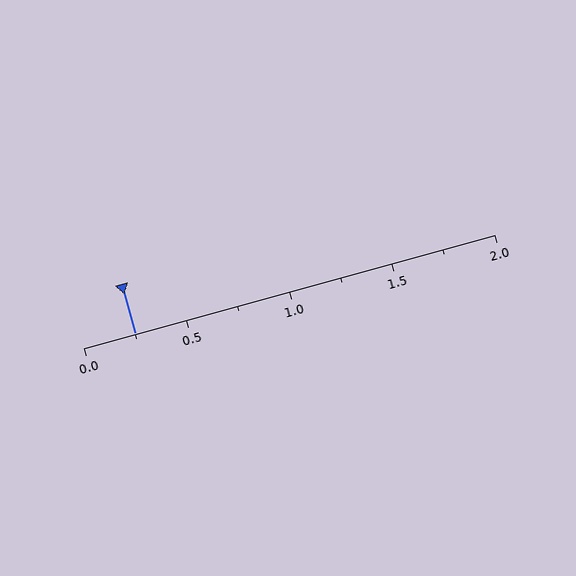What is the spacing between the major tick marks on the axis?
The major ticks are spaced 0.5 apart.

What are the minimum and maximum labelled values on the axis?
The axis runs from 0.0 to 2.0.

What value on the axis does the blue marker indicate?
The marker indicates approximately 0.25.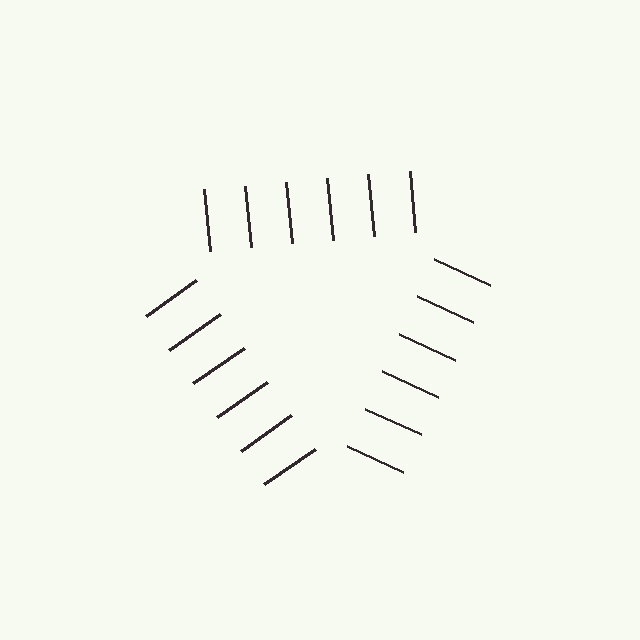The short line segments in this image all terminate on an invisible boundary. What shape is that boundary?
An illusory triangle — the line segments terminate on its edges but no continuous stroke is drawn.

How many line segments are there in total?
18 — 6 along each of the 3 edges.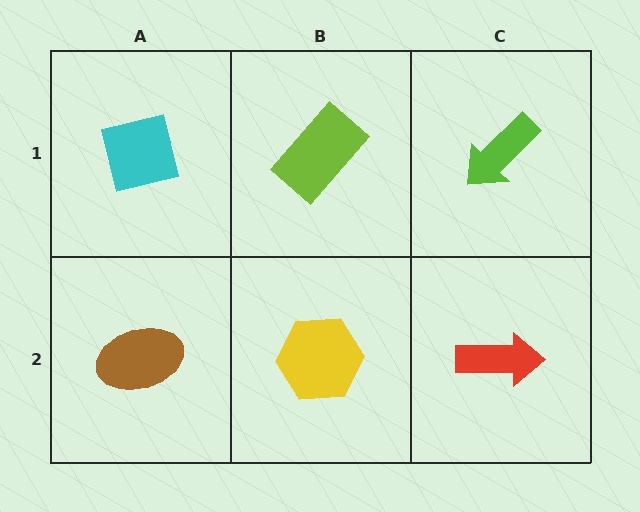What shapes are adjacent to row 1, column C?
A red arrow (row 2, column C), a lime rectangle (row 1, column B).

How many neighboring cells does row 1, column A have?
2.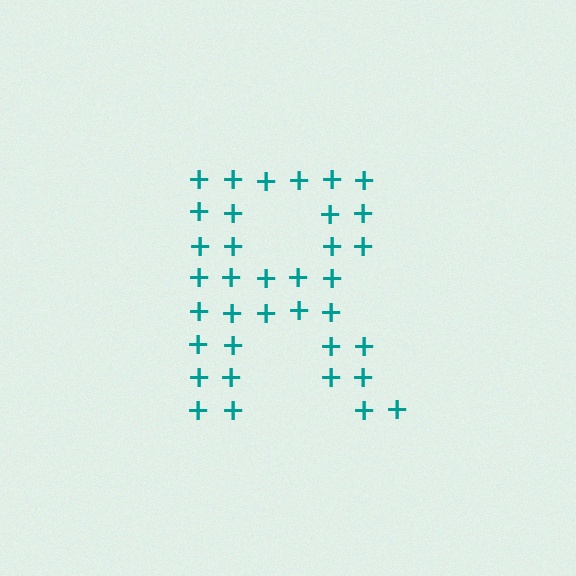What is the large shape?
The large shape is the letter R.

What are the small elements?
The small elements are plus signs.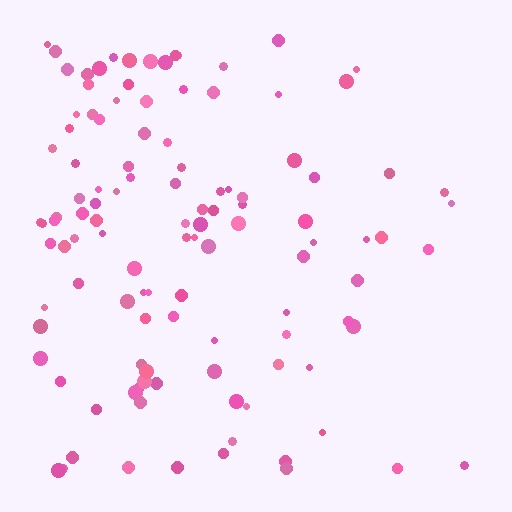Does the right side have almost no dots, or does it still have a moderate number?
Still a moderate number, just noticeably fewer than the left.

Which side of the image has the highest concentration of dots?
The left.